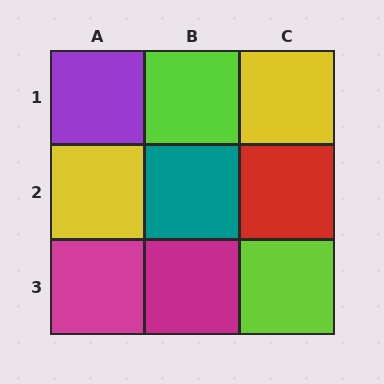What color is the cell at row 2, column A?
Yellow.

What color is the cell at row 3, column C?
Lime.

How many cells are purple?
1 cell is purple.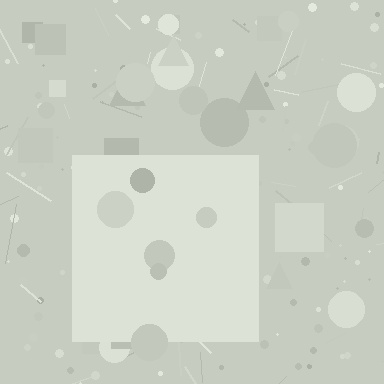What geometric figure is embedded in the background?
A square is embedded in the background.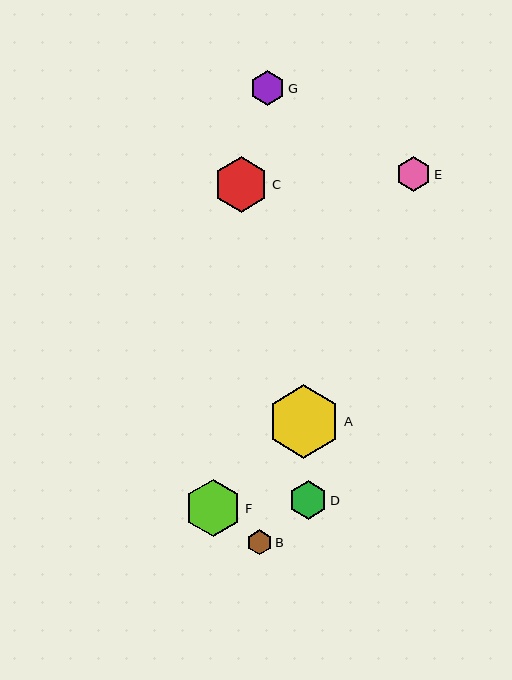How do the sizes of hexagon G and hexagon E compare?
Hexagon G and hexagon E are approximately the same size.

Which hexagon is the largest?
Hexagon A is the largest with a size of approximately 74 pixels.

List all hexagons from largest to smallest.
From largest to smallest: A, F, C, D, G, E, B.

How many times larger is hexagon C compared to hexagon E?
Hexagon C is approximately 1.6 times the size of hexagon E.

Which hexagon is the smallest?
Hexagon B is the smallest with a size of approximately 25 pixels.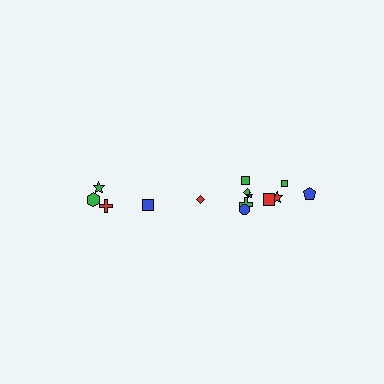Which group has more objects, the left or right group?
The right group.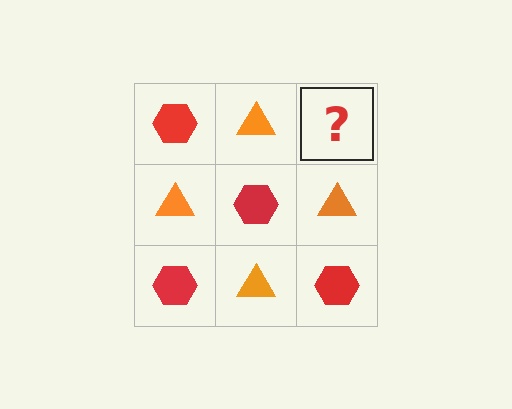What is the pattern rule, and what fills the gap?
The rule is that it alternates red hexagon and orange triangle in a checkerboard pattern. The gap should be filled with a red hexagon.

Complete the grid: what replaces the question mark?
The question mark should be replaced with a red hexagon.